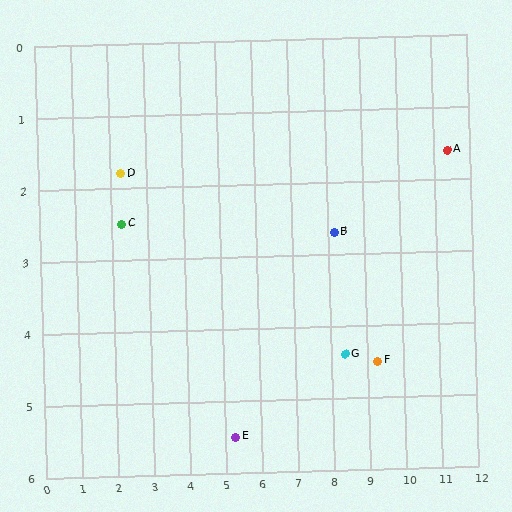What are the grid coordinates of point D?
Point D is at approximately (2.3, 1.8).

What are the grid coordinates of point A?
Point A is at approximately (11.4, 1.6).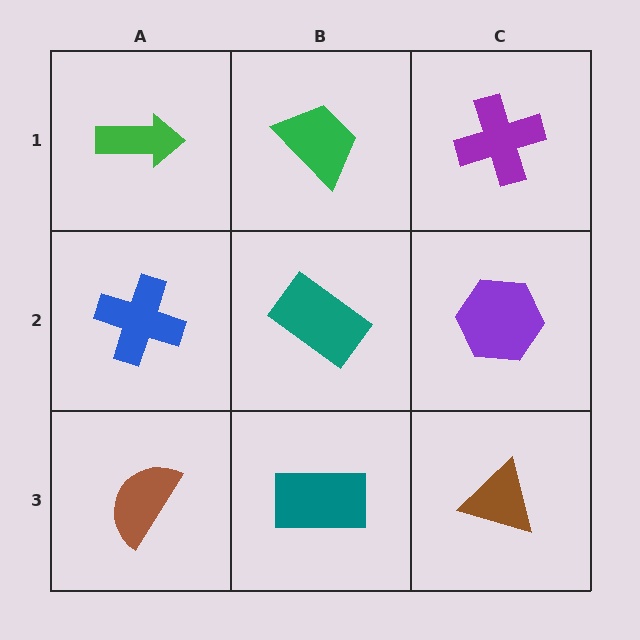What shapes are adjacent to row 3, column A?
A blue cross (row 2, column A), a teal rectangle (row 3, column B).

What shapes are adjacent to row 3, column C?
A purple hexagon (row 2, column C), a teal rectangle (row 3, column B).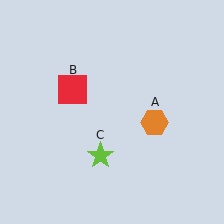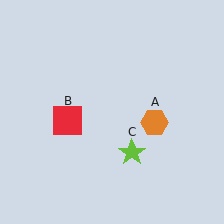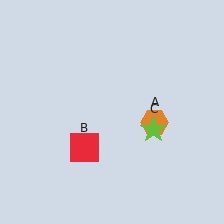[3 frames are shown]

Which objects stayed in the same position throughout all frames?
Orange hexagon (object A) remained stationary.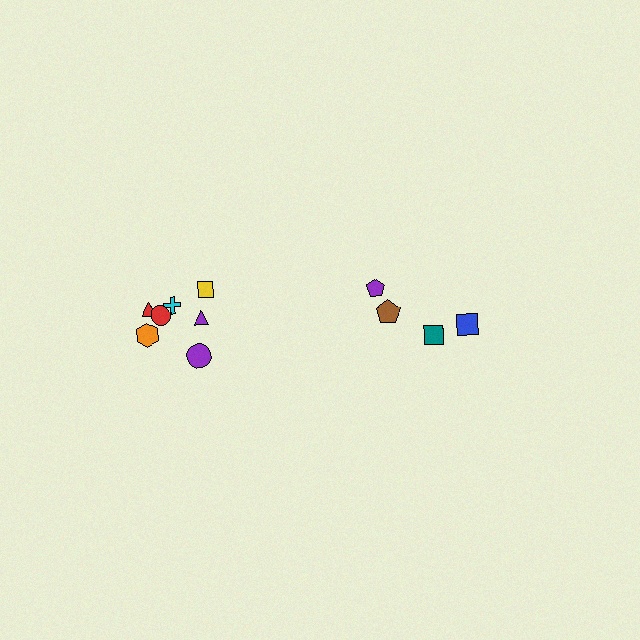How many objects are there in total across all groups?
There are 11 objects.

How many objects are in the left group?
There are 7 objects.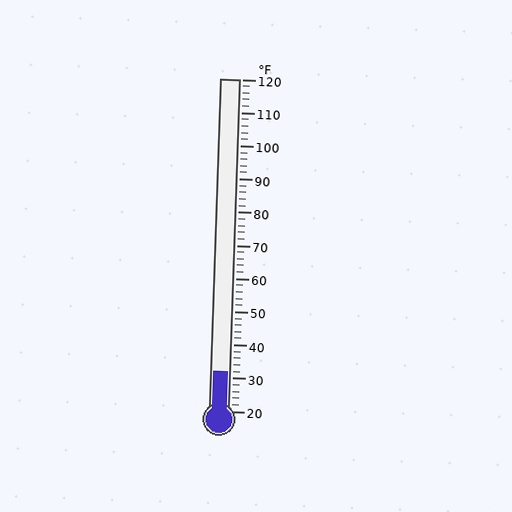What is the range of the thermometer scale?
The thermometer scale ranges from 20°F to 120°F.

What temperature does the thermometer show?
The thermometer shows approximately 32°F.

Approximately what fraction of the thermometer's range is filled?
The thermometer is filled to approximately 10% of its range.